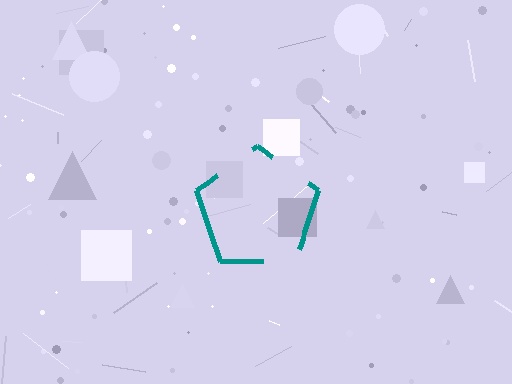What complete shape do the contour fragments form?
The contour fragments form a pentagon.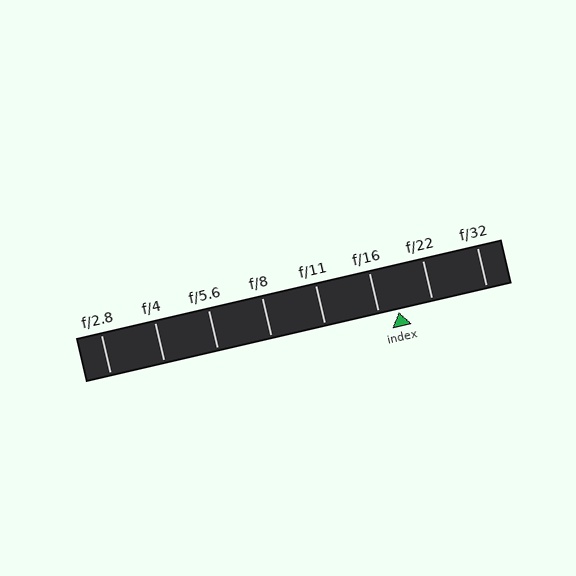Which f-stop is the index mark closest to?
The index mark is closest to f/16.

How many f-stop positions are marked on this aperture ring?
There are 8 f-stop positions marked.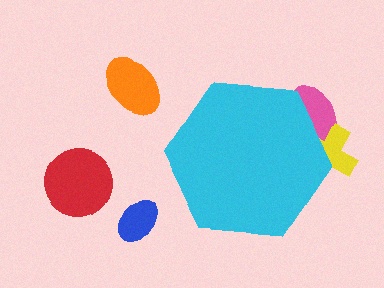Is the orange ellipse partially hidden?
No, the orange ellipse is fully visible.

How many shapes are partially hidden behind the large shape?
2 shapes are partially hidden.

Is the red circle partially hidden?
No, the red circle is fully visible.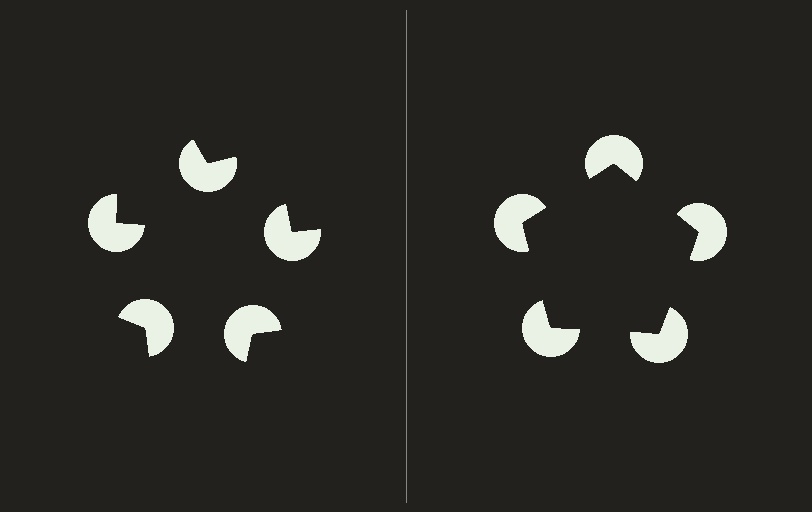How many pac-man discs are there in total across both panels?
10 — 5 on each side.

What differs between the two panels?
The pac-man discs are positioned identically on both sides; only the wedge orientations differ. On the right they align to a pentagon; on the left they are misaligned.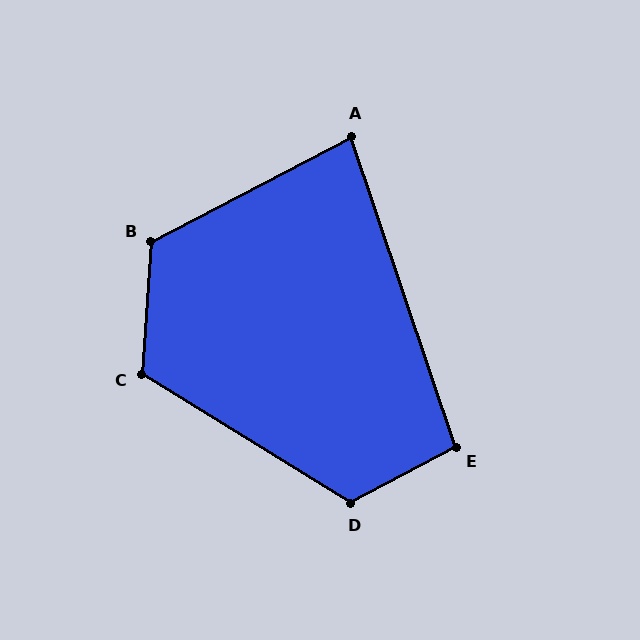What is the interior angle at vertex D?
Approximately 120 degrees (obtuse).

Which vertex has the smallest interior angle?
A, at approximately 81 degrees.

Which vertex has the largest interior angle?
B, at approximately 122 degrees.